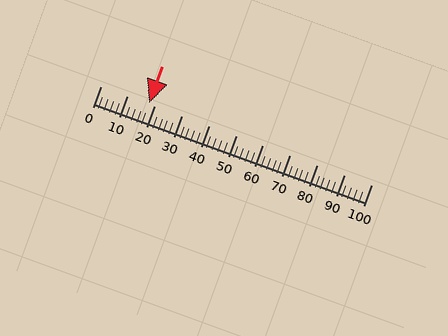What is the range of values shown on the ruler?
The ruler shows values from 0 to 100.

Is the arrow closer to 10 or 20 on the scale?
The arrow is closer to 20.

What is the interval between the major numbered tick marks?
The major tick marks are spaced 10 units apart.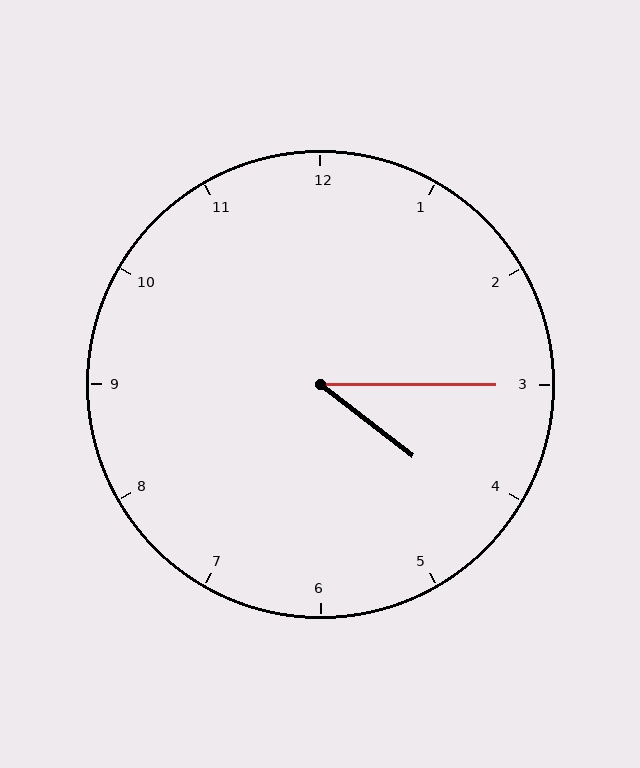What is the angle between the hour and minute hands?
Approximately 38 degrees.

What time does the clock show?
4:15.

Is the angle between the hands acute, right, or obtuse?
It is acute.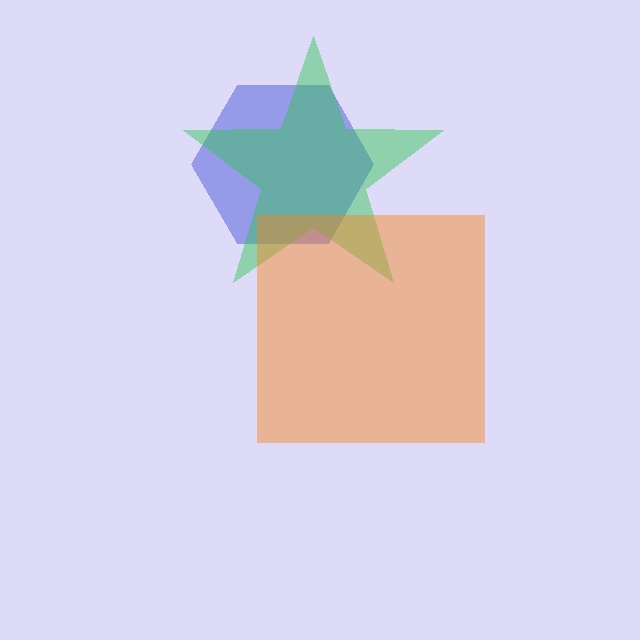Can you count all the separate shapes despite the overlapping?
Yes, there are 3 separate shapes.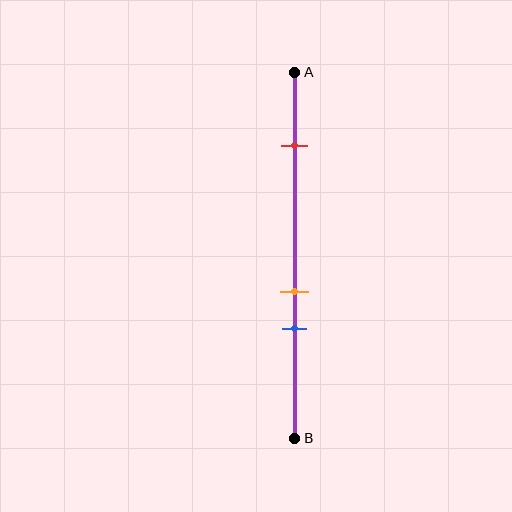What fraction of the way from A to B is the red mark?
The red mark is approximately 20% (0.2) of the way from A to B.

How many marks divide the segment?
There are 3 marks dividing the segment.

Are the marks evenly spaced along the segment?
No, the marks are not evenly spaced.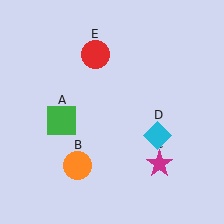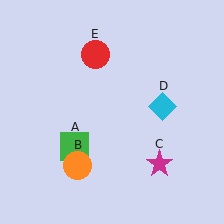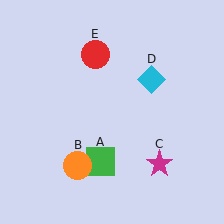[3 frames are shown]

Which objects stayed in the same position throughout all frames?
Orange circle (object B) and magenta star (object C) and red circle (object E) remained stationary.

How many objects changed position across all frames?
2 objects changed position: green square (object A), cyan diamond (object D).